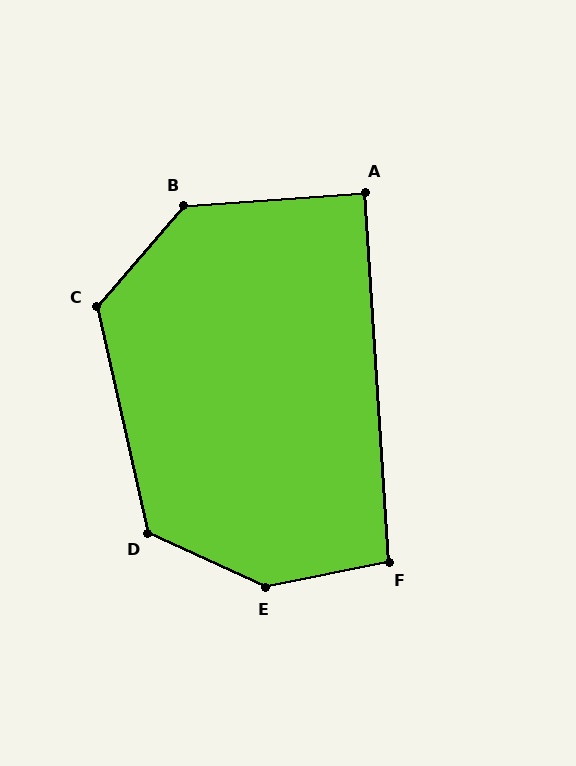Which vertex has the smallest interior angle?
A, at approximately 90 degrees.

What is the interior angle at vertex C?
Approximately 127 degrees (obtuse).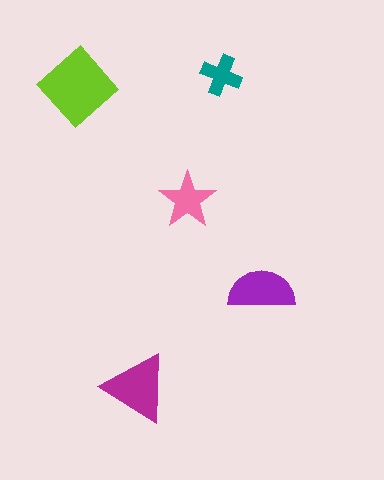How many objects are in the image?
There are 5 objects in the image.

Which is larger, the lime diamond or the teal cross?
The lime diamond.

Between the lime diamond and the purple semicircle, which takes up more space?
The lime diamond.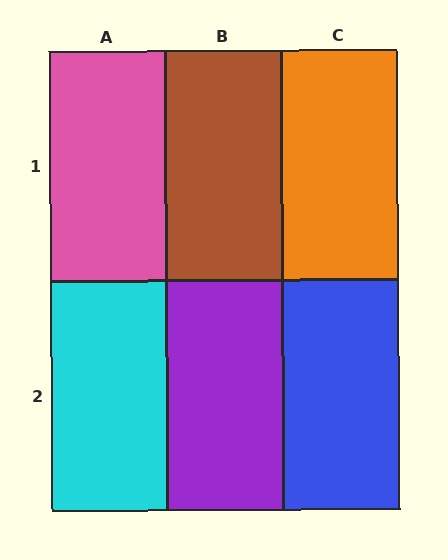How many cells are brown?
1 cell is brown.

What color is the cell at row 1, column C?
Orange.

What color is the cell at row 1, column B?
Brown.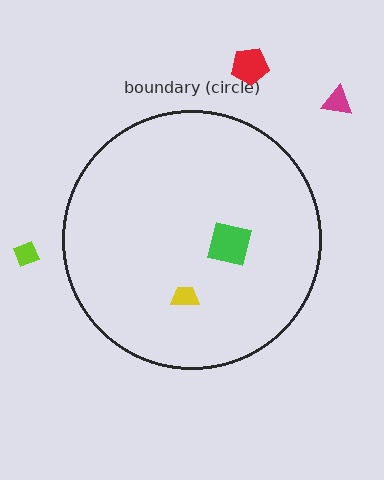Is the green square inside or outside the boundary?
Inside.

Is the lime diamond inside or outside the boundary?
Outside.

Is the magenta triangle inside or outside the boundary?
Outside.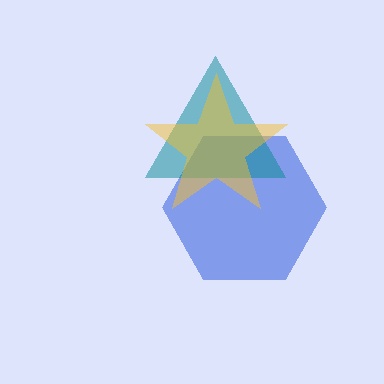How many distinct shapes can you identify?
There are 3 distinct shapes: a blue hexagon, a teal triangle, a yellow star.